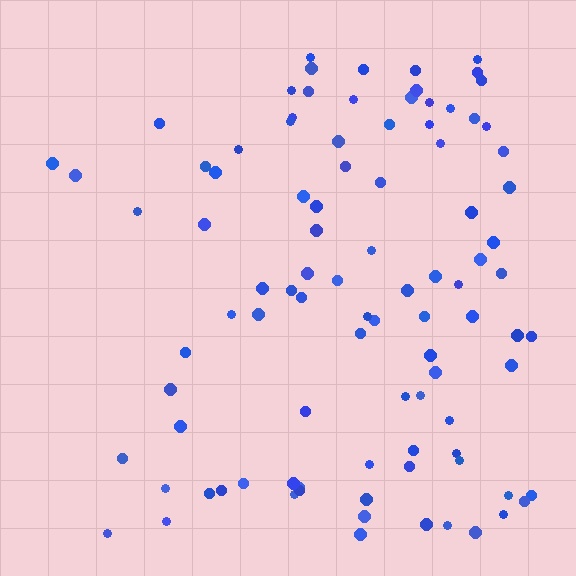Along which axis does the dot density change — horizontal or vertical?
Horizontal.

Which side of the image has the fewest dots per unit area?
The left.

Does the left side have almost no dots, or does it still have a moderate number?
Still a moderate number, just noticeably fewer than the right.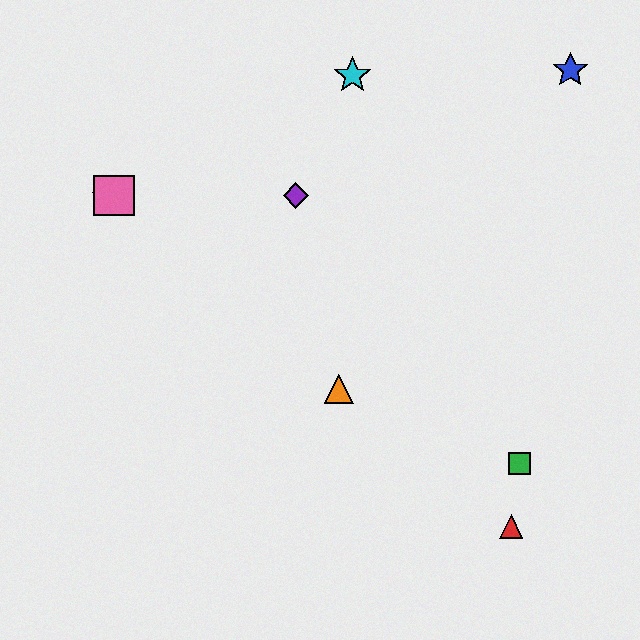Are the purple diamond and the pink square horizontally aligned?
Yes, both are at y≈196.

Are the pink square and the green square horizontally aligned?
No, the pink square is at y≈196 and the green square is at y≈464.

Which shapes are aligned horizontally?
The yellow star, the purple diamond, the pink square are aligned horizontally.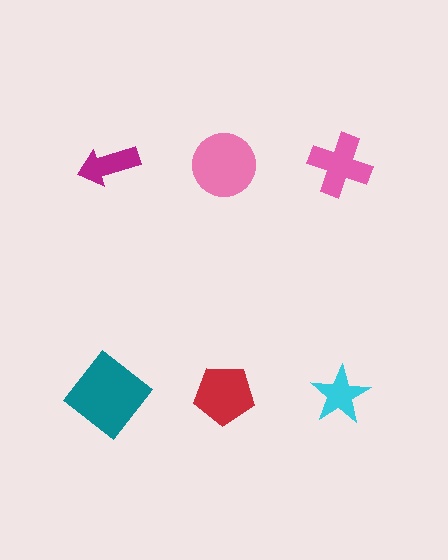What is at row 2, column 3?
A cyan star.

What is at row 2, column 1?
A teal diamond.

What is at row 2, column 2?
A red pentagon.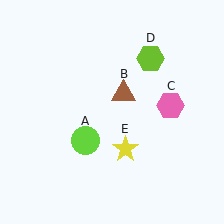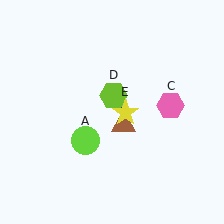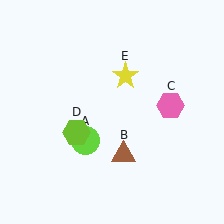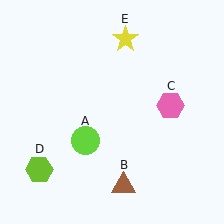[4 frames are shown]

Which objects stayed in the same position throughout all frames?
Lime circle (object A) and pink hexagon (object C) remained stationary.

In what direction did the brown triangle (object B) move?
The brown triangle (object B) moved down.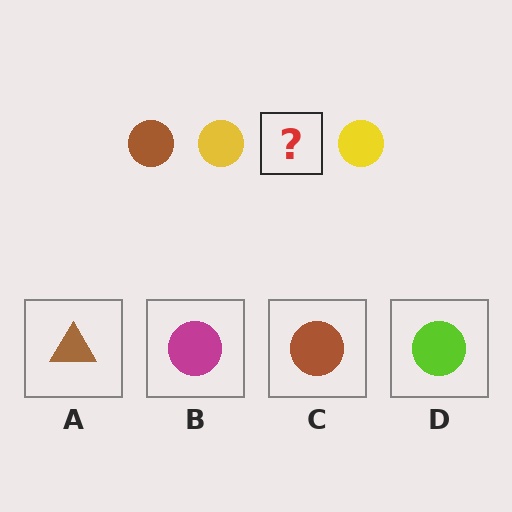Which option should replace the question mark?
Option C.